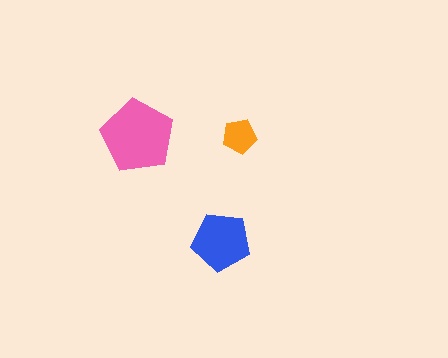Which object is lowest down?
The blue pentagon is bottommost.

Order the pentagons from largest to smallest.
the pink one, the blue one, the orange one.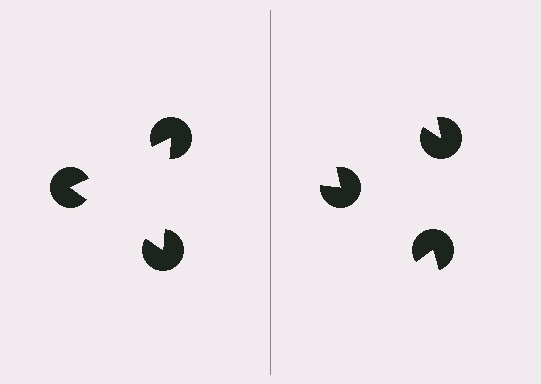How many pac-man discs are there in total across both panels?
6 — 3 on each side.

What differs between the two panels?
The pac-man discs are positioned identically on both sides; only the wedge orientations differ. On the left they align to a triangle; on the right they are misaligned.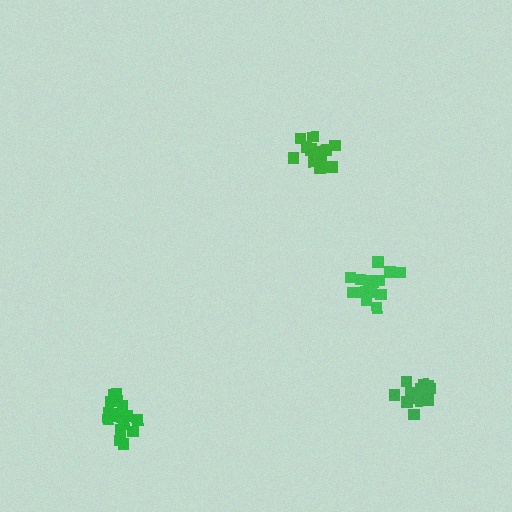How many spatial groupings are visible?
There are 4 spatial groupings.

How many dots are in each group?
Group 1: 17 dots, Group 2: 16 dots, Group 3: 18 dots, Group 4: 16 dots (67 total).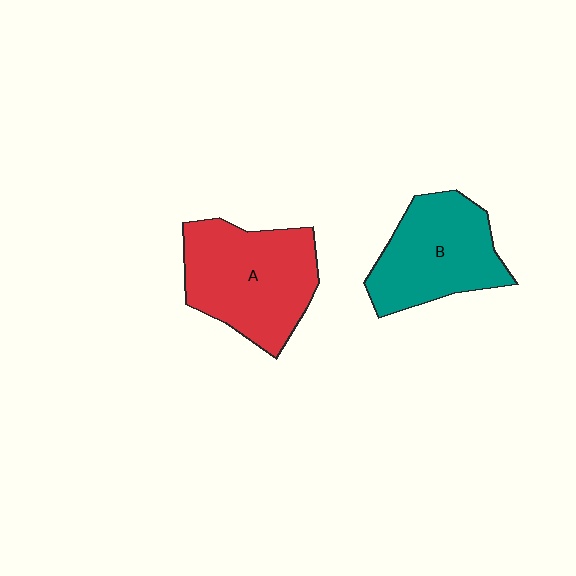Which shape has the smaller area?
Shape B (teal).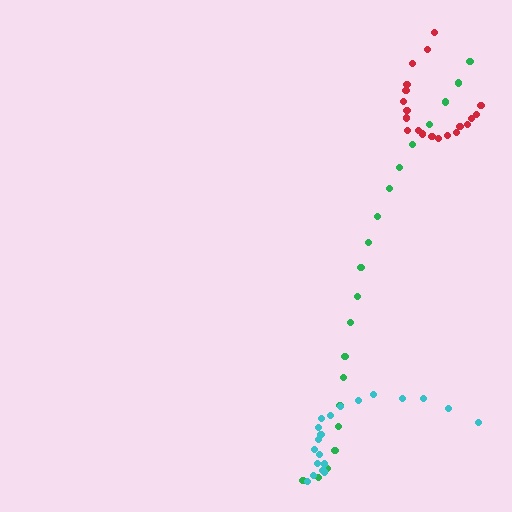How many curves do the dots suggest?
There are 3 distinct paths.